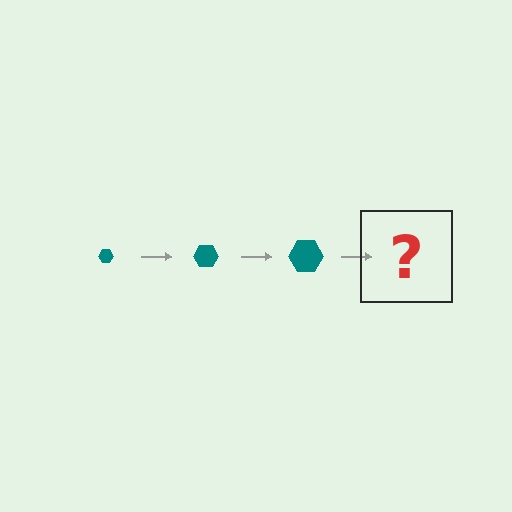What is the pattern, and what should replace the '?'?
The pattern is that the hexagon gets progressively larger each step. The '?' should be a teal hexagon, larger than the previous one.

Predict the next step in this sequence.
The next step is a teal hexagon, larger than the previous one.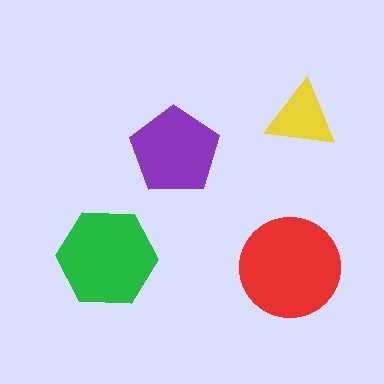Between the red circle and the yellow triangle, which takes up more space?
The red circle.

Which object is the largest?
The red circle.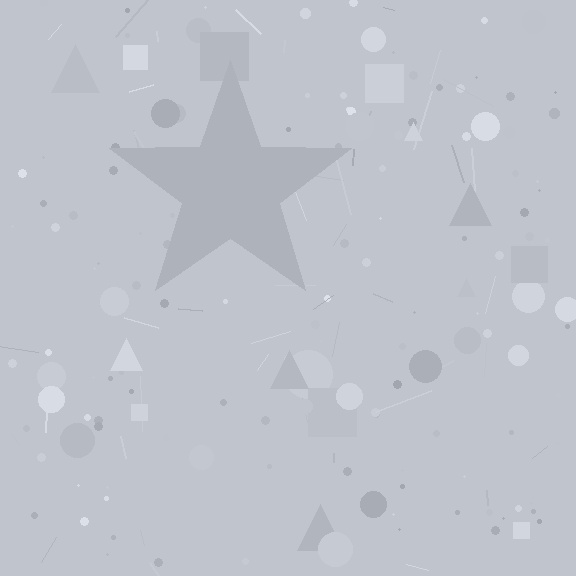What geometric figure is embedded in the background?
A star is embedded in the background.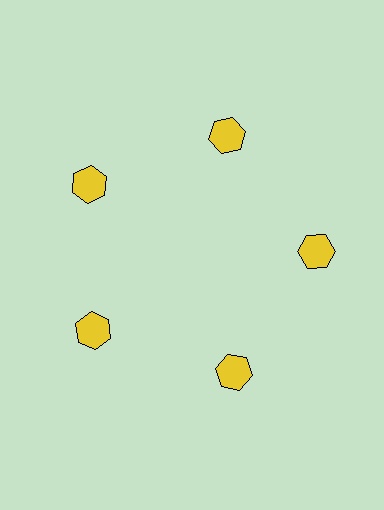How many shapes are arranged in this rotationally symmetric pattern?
There are 5 shapes, arranged in 5 groups of 1.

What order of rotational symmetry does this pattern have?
This pattern has 5-fold rotational symmetry.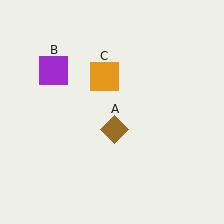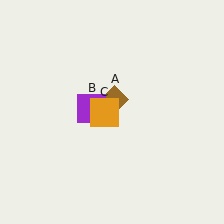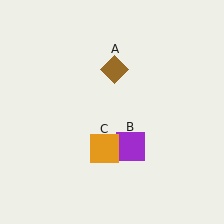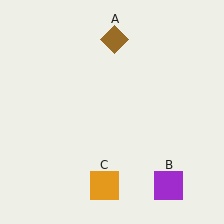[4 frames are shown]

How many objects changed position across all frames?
3 objects changed position: brown diamond (object A), purple square (object B), orange square (object C).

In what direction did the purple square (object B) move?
The purple square (object B) moved down and to the right.